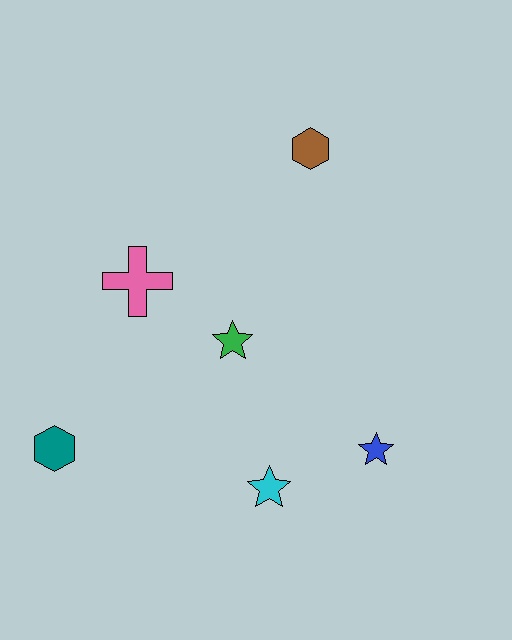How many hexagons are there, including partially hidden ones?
There are 2 hexagons.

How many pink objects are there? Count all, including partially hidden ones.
There is 1 pink object.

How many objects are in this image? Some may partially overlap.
There are 6 objects.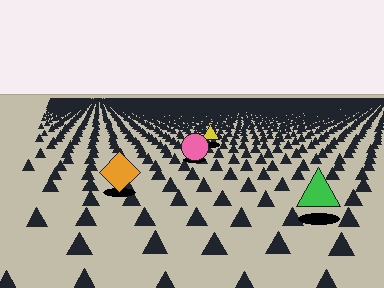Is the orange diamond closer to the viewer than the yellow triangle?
Yes. The orange diamond is closer — you can tell from the texture gradient: the ground texture is coarser near it.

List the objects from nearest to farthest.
From nearest to farthest: the green triangle, the orange diamond, the pink circle, the yellow triangle.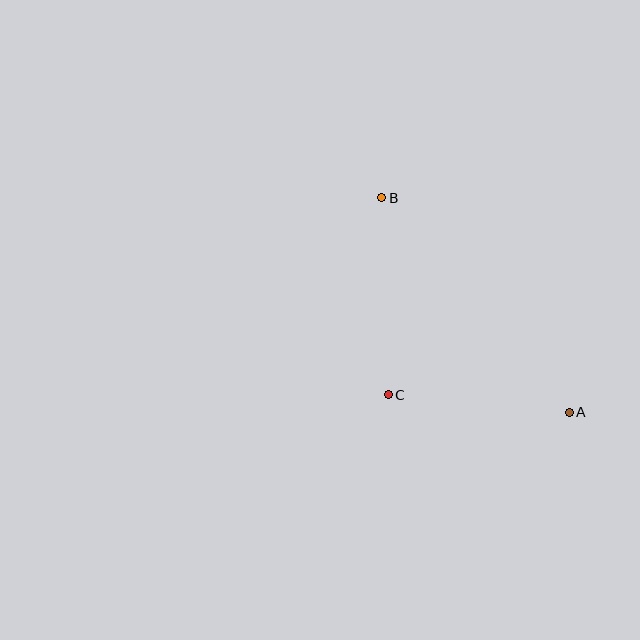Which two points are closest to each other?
Points A and C are closest to each other.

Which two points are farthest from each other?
Points A and B are farthest from each other.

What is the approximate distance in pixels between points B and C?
The distance between B and C is approximately 197 pixels.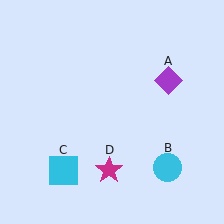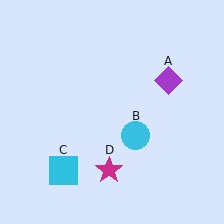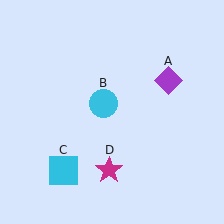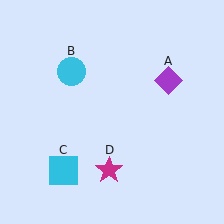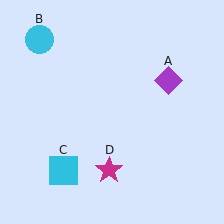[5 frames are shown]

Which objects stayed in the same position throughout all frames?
Purple diamond (object A) and cyan square (object C) and magenta star (object D) remained stationary.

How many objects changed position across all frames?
1 object changed position: cyan circle (object B).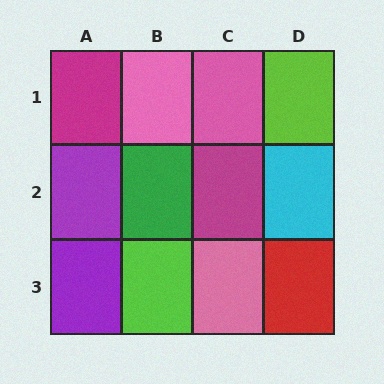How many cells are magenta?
2 cells are magenta.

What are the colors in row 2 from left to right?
Purple, green, magenta, cyan.